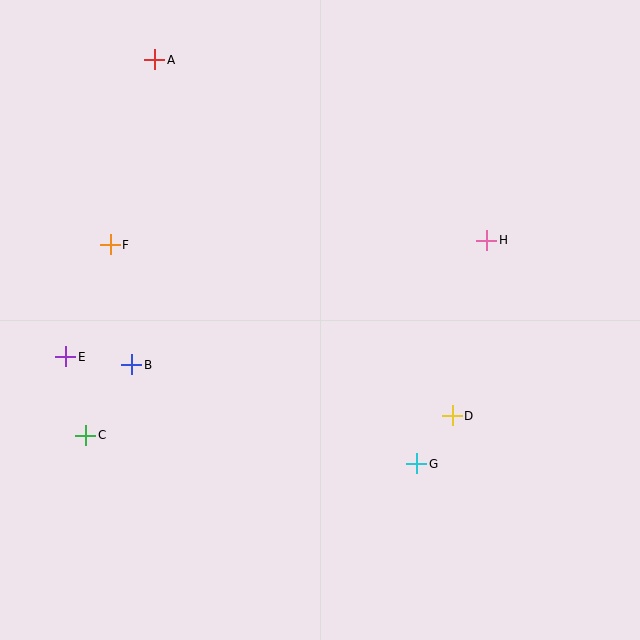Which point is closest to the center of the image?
Point D at (452, 416) is closest to the center.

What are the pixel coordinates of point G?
Point G is at (417, 464).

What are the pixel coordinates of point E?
Point E is at (66, 357).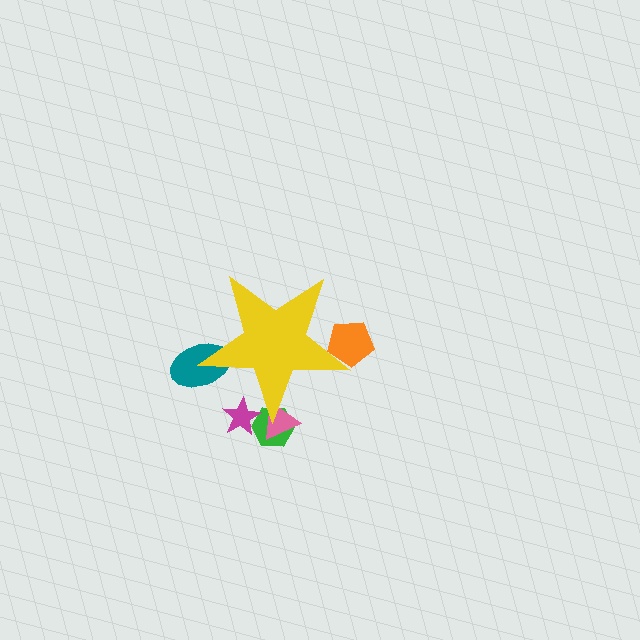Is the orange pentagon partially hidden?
Yes, the orange pentagon is partially hidden behind the yellow star.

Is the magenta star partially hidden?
Yes, the magenta star is partially hidden behind the yellow star.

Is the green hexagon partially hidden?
Yes, the green hexagon is partially hidden behind the yellow star.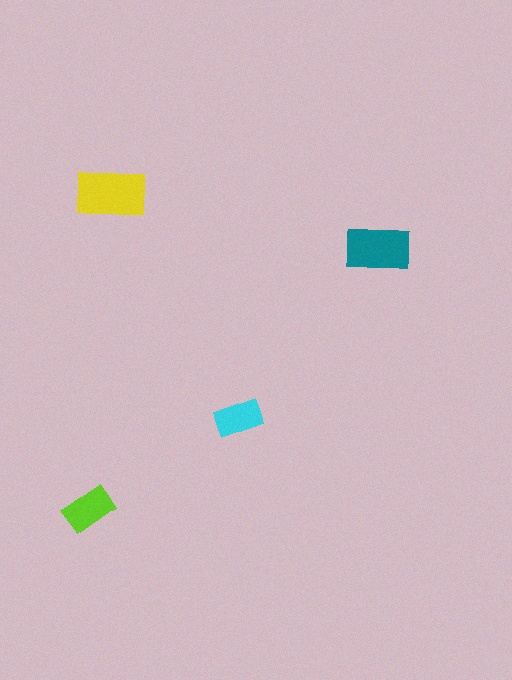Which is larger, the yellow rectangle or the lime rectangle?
The yellow one.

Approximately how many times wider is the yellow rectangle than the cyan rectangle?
About 1.5 times wider.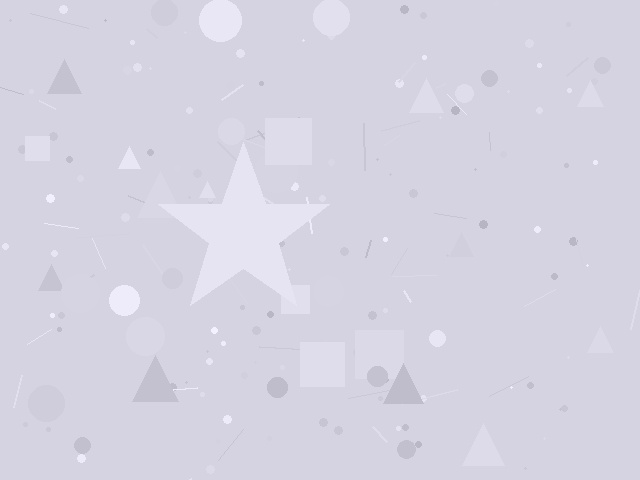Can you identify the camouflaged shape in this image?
The camouflaged shape is a star.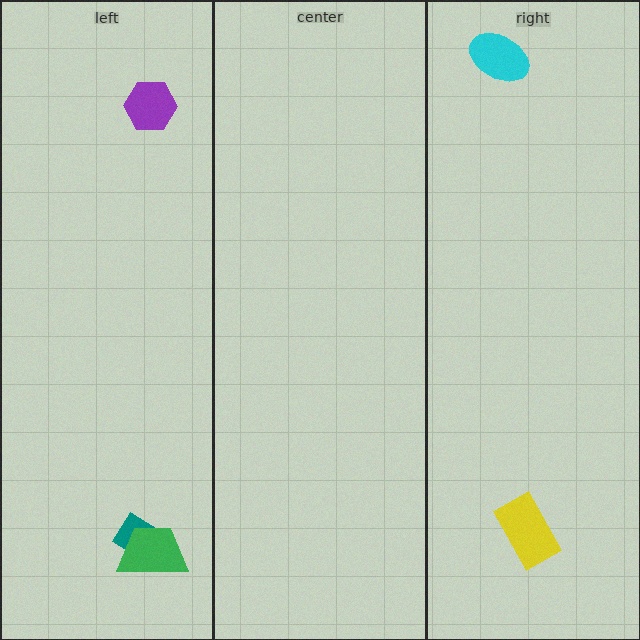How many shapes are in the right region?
2.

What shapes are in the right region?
The yellow rectangle, the cyan ellipse.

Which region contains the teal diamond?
The left region.